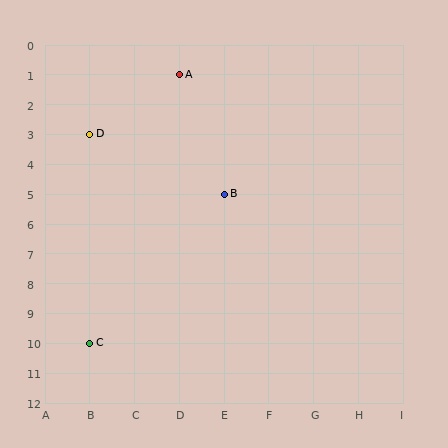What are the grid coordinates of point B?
Point B is at grid coordinates (E, 5).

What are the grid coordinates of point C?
Point C is at grid coordinates (B, 10).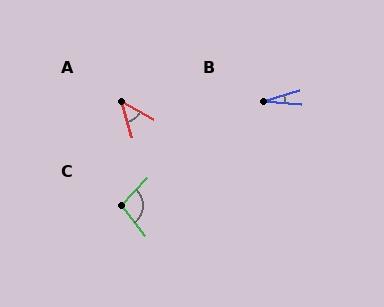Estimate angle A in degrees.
Approximately 45 degrees.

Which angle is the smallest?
B, at approximately 20 degrees.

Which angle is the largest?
C, at approximately 100 degrees.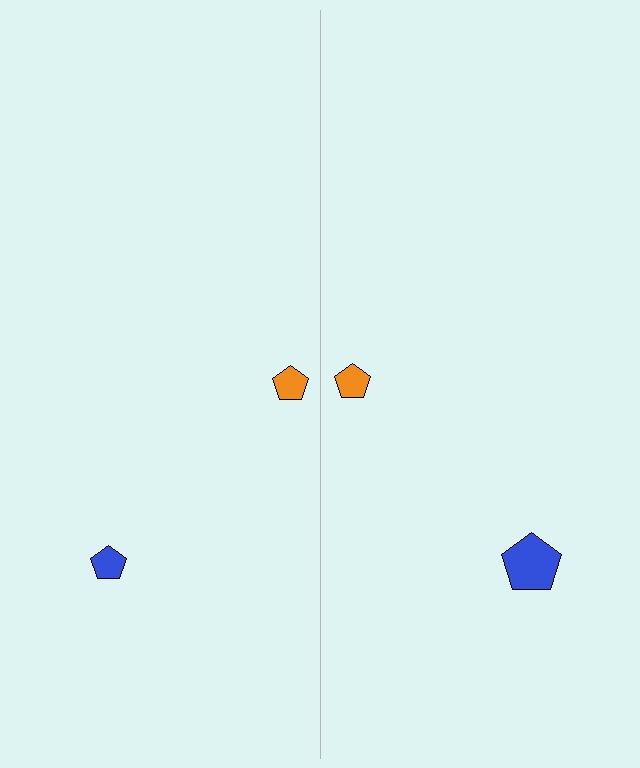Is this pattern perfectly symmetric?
No, the pattern is not perfectly symmetric. The blue pentagon on the right side has a different size than its mirror counterpart.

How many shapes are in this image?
There are 4 shapes in this image.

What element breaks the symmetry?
The blue pentagon on the right side has a different size than its mirror counterpart.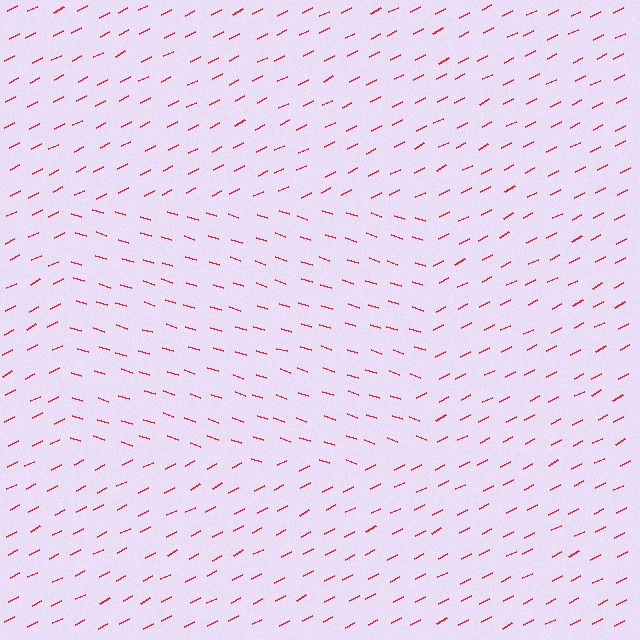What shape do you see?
I see a rectangle.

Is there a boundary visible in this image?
Yes, there is a texture boundary formed by a change in line orientation.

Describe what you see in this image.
The image is filled with small red line segments. A rectangle region in the image has lines oriented differently from the surrounding lines, creating a visible texture boundary.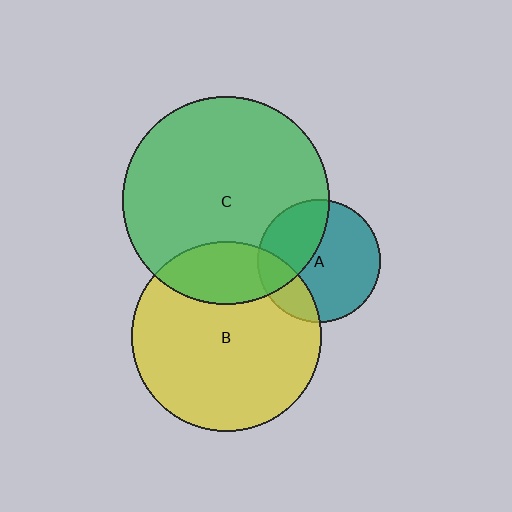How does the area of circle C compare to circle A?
Approximately 2.9 times.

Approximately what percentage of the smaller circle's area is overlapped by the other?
Approximately 20%.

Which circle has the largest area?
Circle C (green).